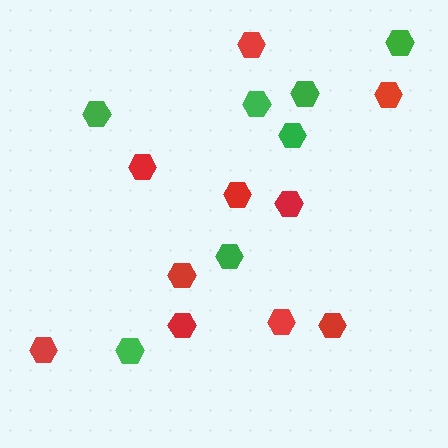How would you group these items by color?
There are 2 groups: one group of green hexagons (7) and one group of red hexagons (10).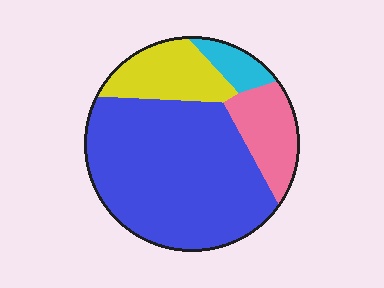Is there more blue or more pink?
Blue.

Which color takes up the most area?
Blue, at roughly 65%.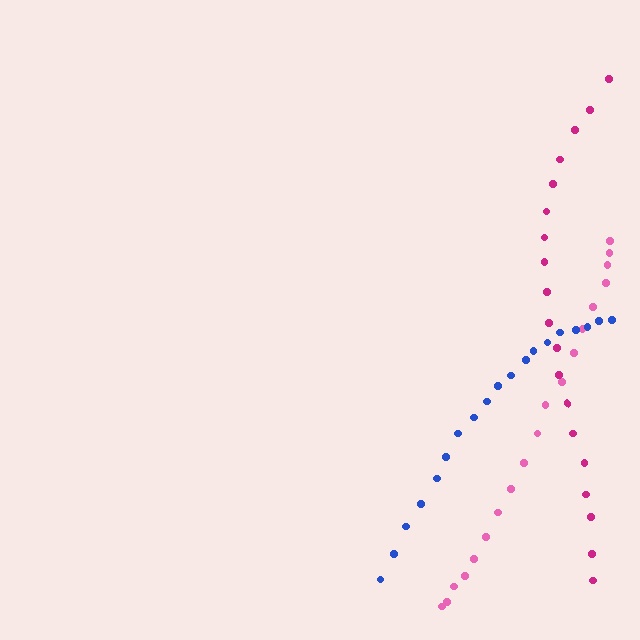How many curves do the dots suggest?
There are 3 distinct paths.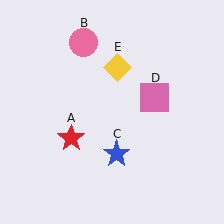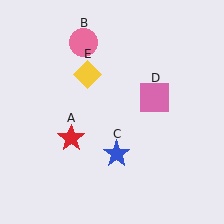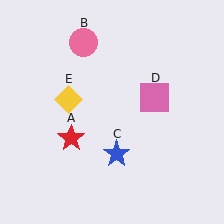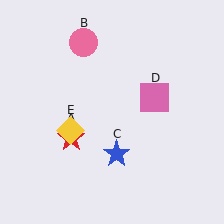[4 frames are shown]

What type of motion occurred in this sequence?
The yellow diamond (object E) rotated counterclockwise around the center of the scene.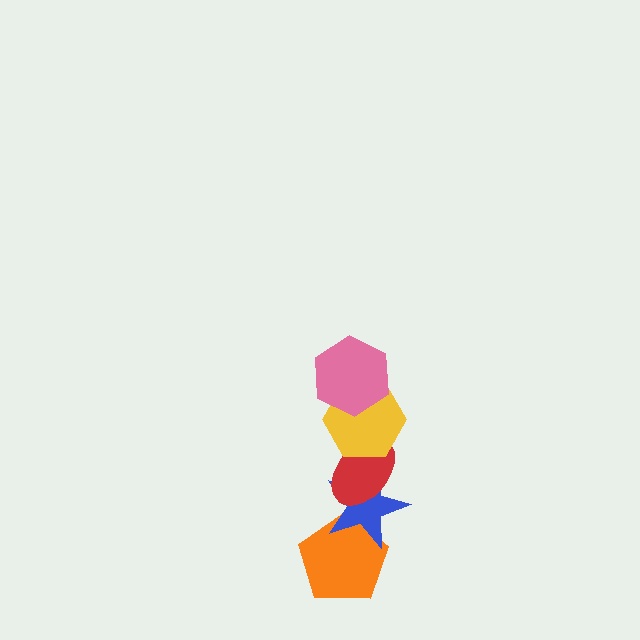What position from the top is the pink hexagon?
The pink hexagon is 1st from the top.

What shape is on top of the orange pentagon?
The blue star is on top of the orange pentagon.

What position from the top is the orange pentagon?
The orange pentagon is 5th from the top.